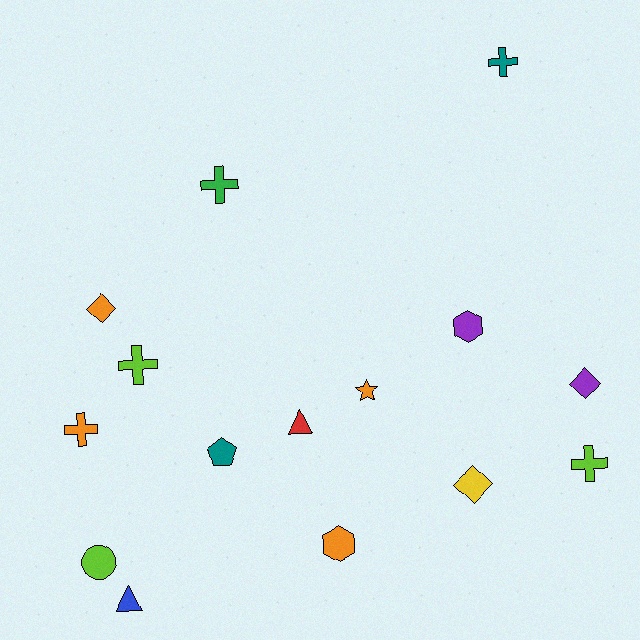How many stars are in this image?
There is 1 star.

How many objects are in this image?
There are 15 objects.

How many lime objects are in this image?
There are 3 lime objects.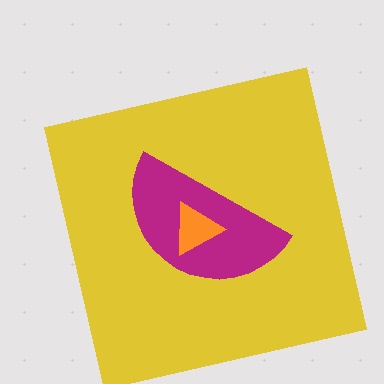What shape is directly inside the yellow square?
The magenta semicircle.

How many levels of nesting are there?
3.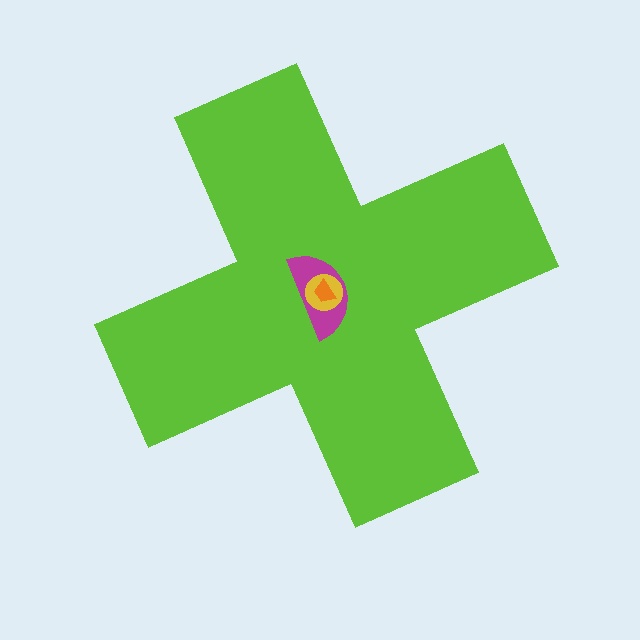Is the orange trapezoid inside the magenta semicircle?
Yes.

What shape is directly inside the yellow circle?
The orange trapezoid.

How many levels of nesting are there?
4.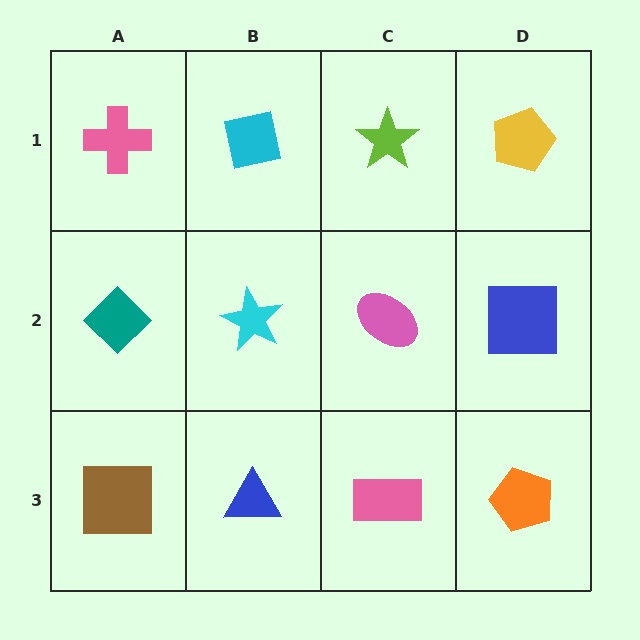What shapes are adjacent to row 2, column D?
A yellow pentagon (row 1, column D), an orange pentagon (row 3, column D), a pink ellipse (row 2, column C).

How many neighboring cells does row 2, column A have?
3.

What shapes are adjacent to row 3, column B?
A cyan star (row 2, column B), a brown square (row 3, column A), a pink rectangle (row 3, column C).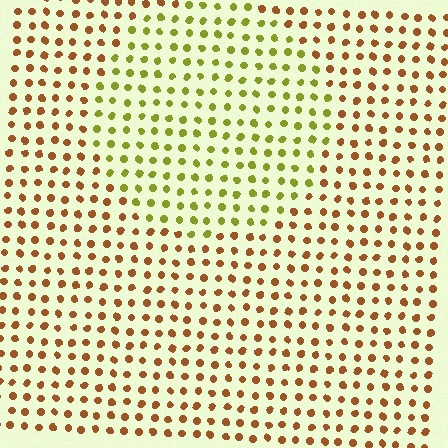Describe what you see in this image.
The image is filled with small brown elements in a uniform arrangement. A circle-shaped region is visible where the elements are tinted to a slightly different hue, forming a subtle color boundary.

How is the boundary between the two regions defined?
The boundary is defined purely by a slight shift in hue (about 47 degrees). Spacing, size, and orientation are identical on both sides.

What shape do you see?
I see a circle.